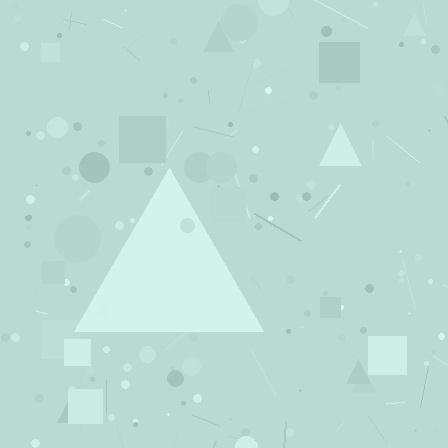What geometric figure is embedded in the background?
A triangle is embedded in the background.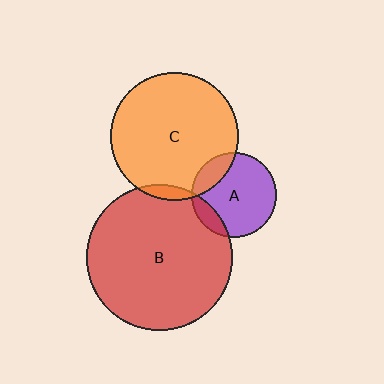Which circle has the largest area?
Circle B (red).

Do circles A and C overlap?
Yes.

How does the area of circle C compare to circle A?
Approximately 2.3 times.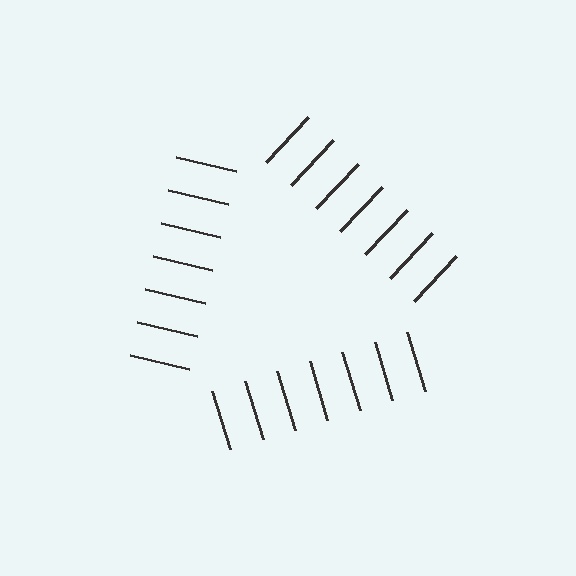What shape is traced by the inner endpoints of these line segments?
An illusory triangle — the line segments terminate on its edges but no continuous stroke is drawn.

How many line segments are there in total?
21 — 7 along each of the 3 edges.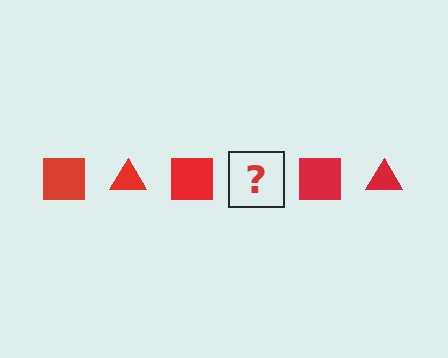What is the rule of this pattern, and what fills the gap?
The rule is that the pattern cycles through square, triangle shapes in red. The gap should be filled with a red triangle.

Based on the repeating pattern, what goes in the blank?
The blank should be a red triangle.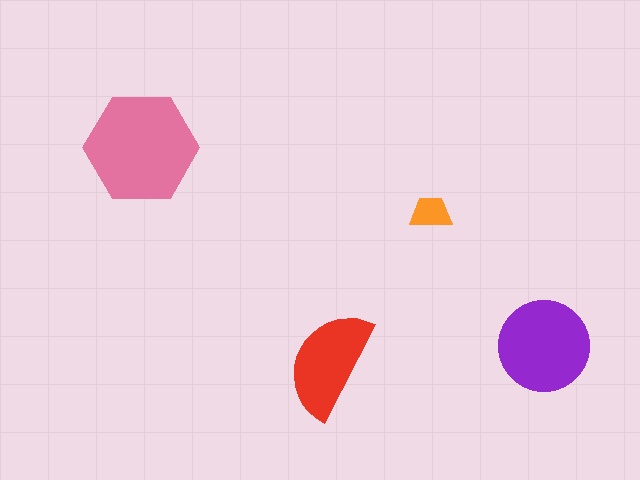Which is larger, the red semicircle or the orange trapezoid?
The red semicircle.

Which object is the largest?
The pink hexagon.